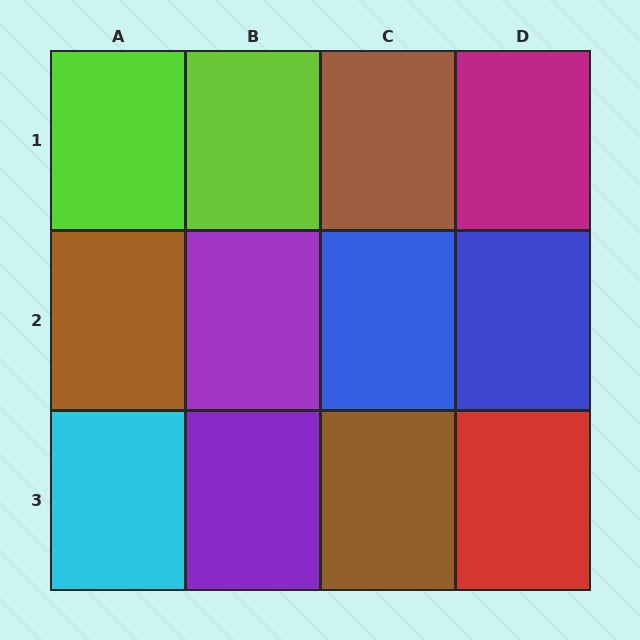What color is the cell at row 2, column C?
Blue.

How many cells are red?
1 cell is red.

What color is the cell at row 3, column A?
Cyan.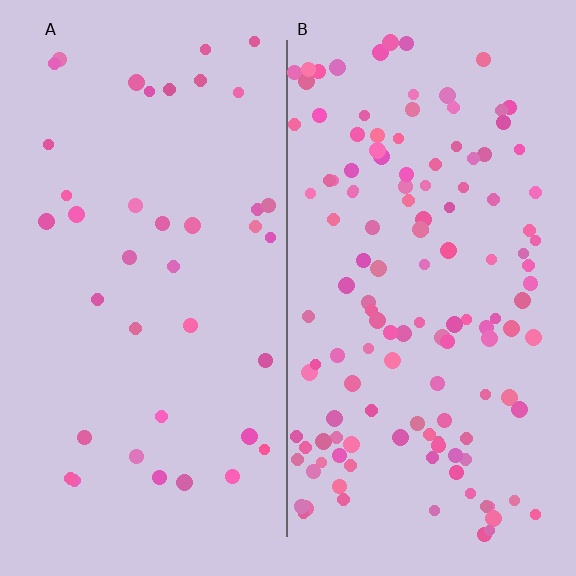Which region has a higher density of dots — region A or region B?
B (the right).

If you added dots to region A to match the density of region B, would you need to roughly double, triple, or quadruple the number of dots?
Approximately triple.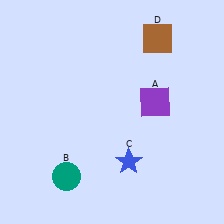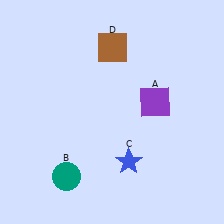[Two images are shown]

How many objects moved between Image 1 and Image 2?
1 object moved between the two images.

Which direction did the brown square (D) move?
The brown square (D) moved left.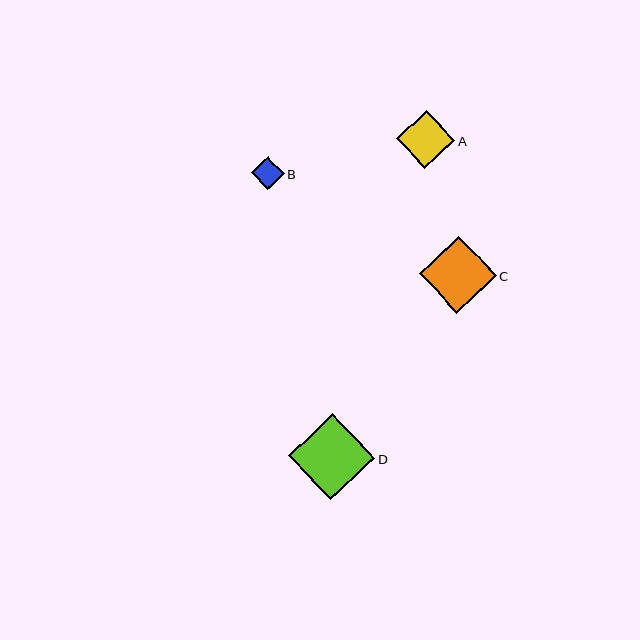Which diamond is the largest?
Diamond D is the largest with a size of approximately 86 pixels.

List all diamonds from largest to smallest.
From largest to smallest: D, C, A, B.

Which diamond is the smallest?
Diamond B is the smallest with a size of approximately 33 pixels.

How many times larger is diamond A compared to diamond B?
Diamond A is approximately 1.8 times the size of diamond B.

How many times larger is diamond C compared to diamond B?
Diamond C is approximately 2.3 times the size of diamond B.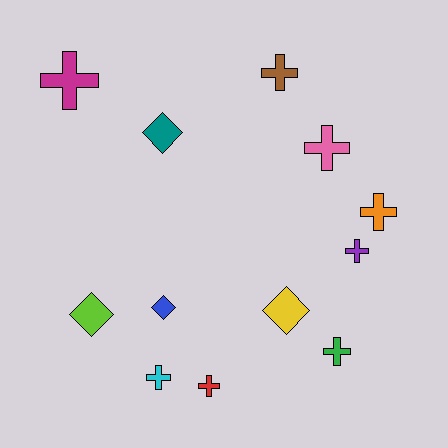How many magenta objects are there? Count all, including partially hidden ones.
There is 1 magenta object.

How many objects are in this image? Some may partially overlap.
There are 12 objects.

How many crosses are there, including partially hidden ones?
There are 8 crosses.